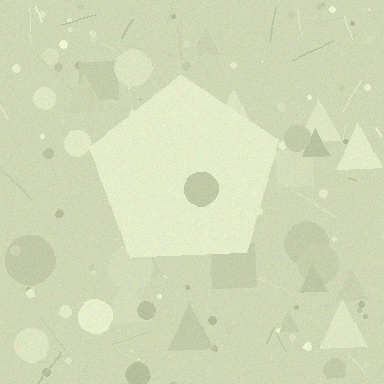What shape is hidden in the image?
A pentagon is hidden in the image.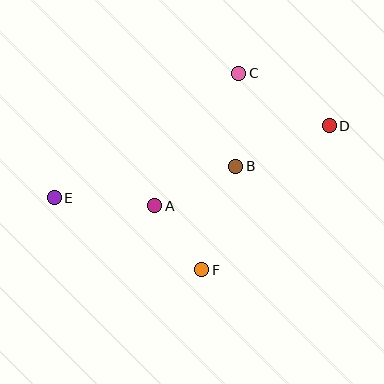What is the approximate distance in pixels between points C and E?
The distance between C and E is approximately 223 pixels.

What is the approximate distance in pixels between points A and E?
The distance between A and E is approximately 101 pixels.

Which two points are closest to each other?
Points A and F are closest to each other.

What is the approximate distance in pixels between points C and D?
The distance between C and D is approximately 105 pixels.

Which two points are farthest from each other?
Points D and E are farthest from each other.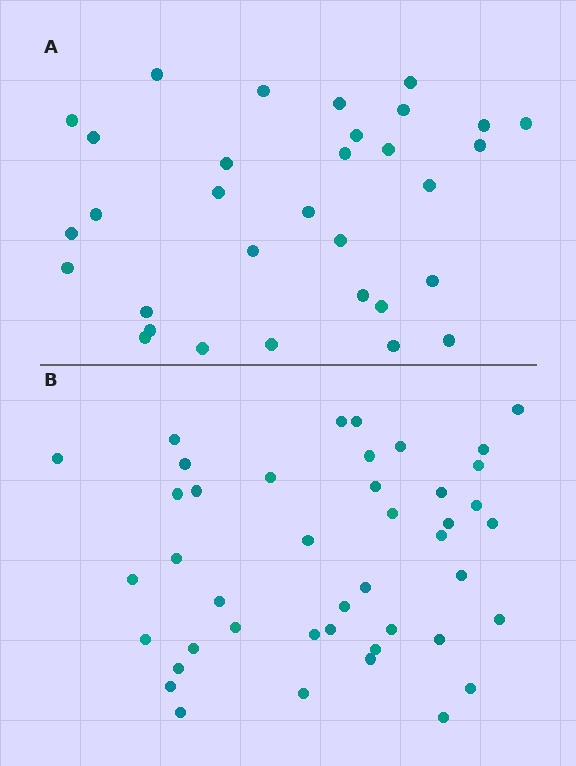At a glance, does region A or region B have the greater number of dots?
Region B (the bottom region) has more dots.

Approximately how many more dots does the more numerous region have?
Region B has roughly 12 or so more dots than region A.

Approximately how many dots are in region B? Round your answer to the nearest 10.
About 40 dots. (The exact count is 43, which rounds to 40.)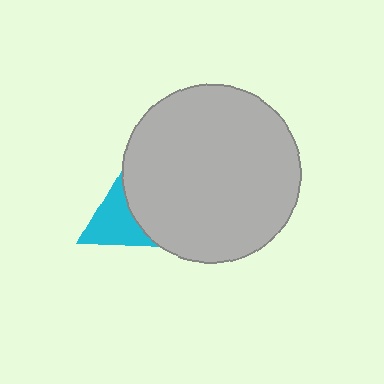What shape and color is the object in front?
The object in front is a light gray circle.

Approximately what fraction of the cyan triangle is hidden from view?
Roughly 56% of the cyan triangle is hidden behind the light gray circle.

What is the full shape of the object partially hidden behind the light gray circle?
The partially hidden object is a cyan triangle.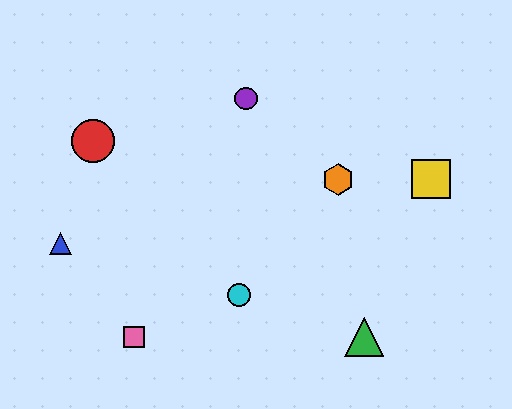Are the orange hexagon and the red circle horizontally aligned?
No, the orange hexagon is at y≈179 and the red circle is at y≈141.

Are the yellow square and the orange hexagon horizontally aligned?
Yes, both are at y≈179.